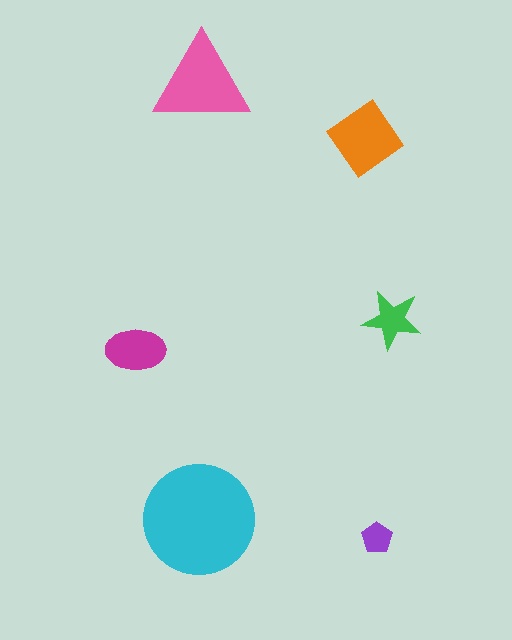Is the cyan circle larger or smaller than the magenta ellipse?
Larger.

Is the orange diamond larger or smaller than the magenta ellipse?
Larger.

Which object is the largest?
The cyan circle.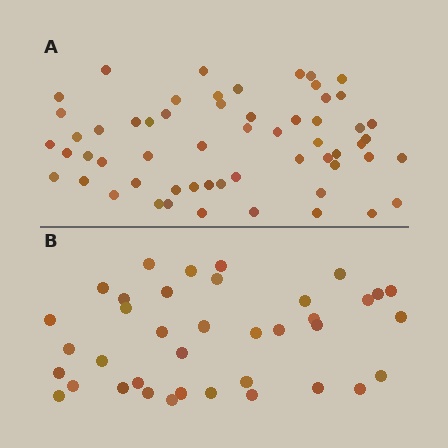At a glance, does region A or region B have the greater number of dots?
Region A (the top region) has more dots.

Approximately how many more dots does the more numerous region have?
Region A has approximately 20 more dots than region B.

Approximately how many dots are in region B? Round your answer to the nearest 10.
About 40 dots. (The exact count is 38, which rounds to 40.)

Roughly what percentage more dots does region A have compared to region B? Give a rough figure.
About 55% more.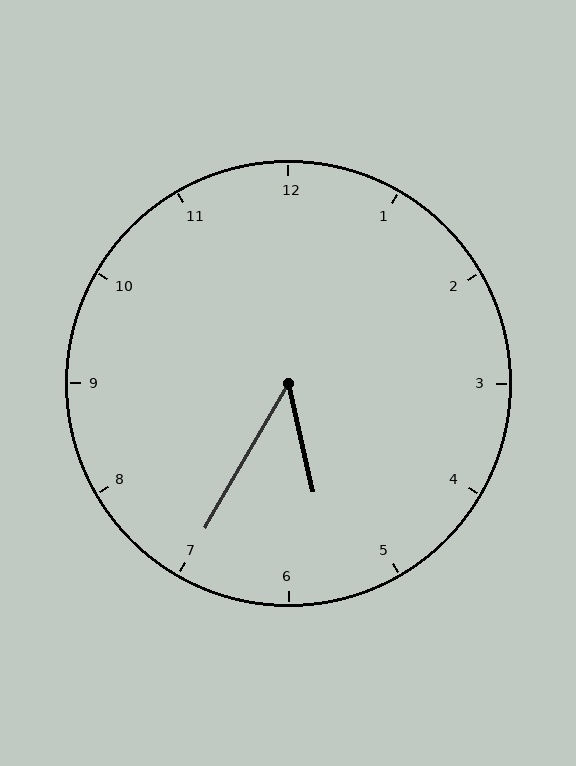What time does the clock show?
5:35.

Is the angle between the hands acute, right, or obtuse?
It is acute.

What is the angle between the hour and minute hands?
Approximately 42 degrees.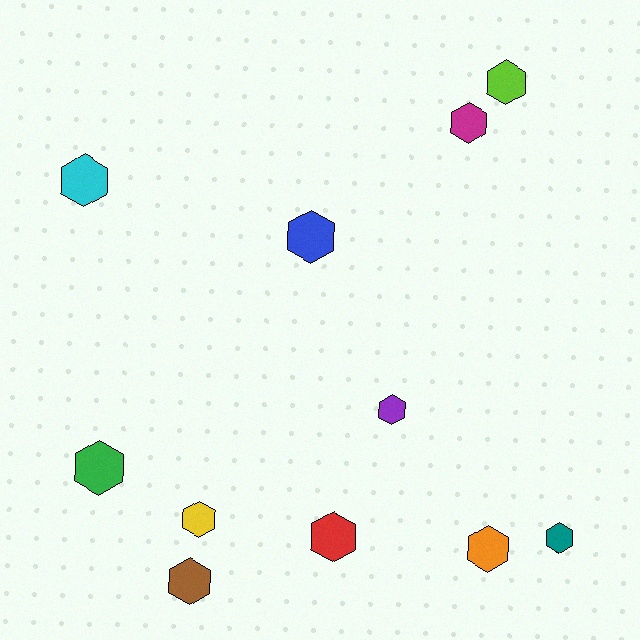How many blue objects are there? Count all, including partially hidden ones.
There is 1 blue object.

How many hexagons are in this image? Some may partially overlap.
There are 11 hexagons.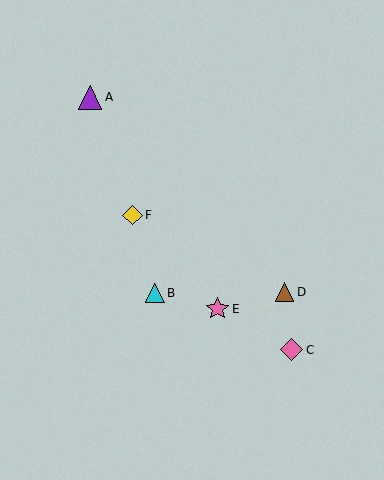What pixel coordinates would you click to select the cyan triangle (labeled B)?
Click at (155, 293) to select the cyan triangle B.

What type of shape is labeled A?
Shape A is a purple triangle.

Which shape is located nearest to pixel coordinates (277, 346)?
The pink diamond (labeled C) at (292, 350) is nearest to that location.